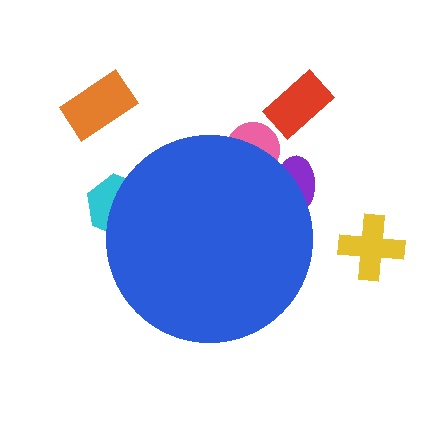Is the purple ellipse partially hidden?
Yes, the purple ellipse is partially hidden behind the blue circle.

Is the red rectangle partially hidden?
No, the red rectangle is fully visible.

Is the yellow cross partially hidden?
No, the yellow cross is fully visible.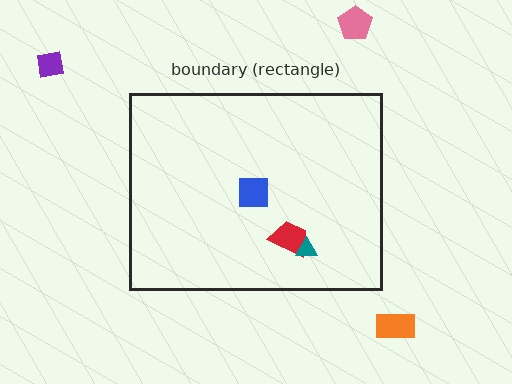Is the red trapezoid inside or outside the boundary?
Inside.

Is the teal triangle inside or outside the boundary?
Inside.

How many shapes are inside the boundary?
3 inside, 3 outside.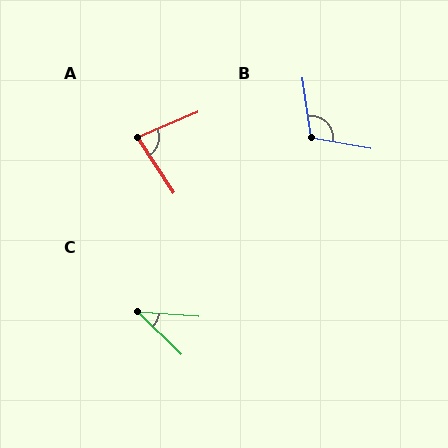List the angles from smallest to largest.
C (40°), A (80°), B (108°).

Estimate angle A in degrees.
Approximately 80 degrees.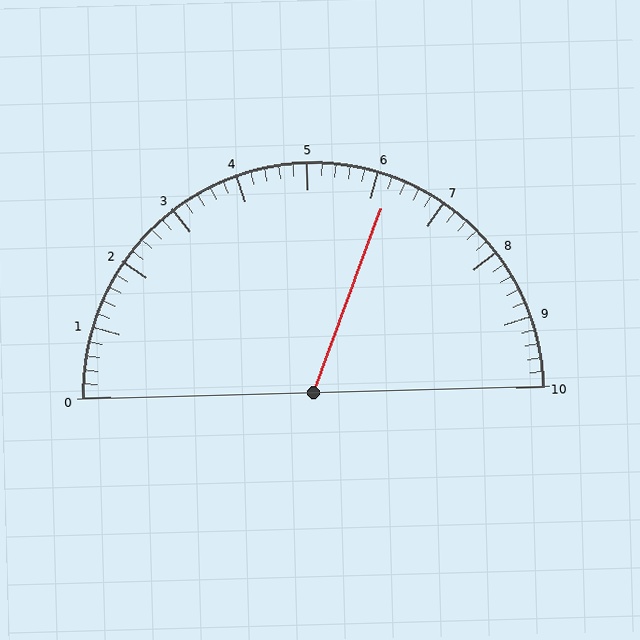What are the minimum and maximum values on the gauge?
The gauge ranges from 0 to 10.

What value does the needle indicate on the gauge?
The needle indicates approximately 6.2.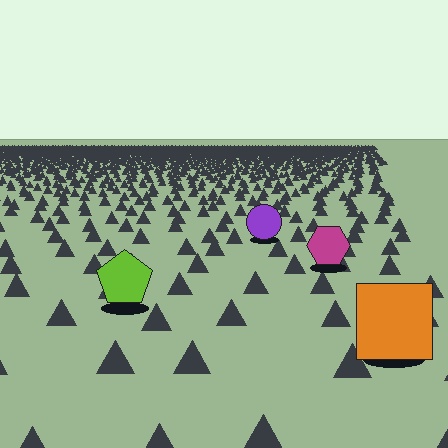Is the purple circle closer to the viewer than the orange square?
No. The orange square is closer — you can tell from the texture gradient: the ground texture is coarser near it.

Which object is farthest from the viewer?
The purple circle is farthest from the viewer. It appears smaller and the ground texture around it is denser.